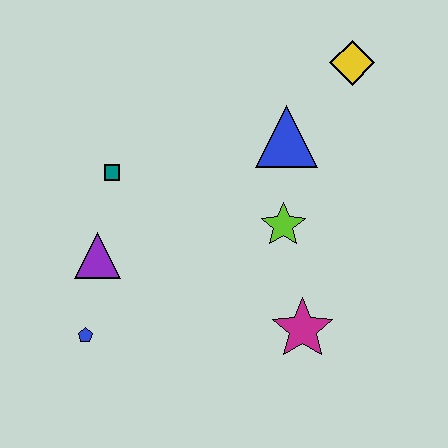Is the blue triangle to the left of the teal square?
No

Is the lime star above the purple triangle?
Yes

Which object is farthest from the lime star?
The blue pentagon is farthest from the lime star.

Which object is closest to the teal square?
The purple triangle is closest to the teal square.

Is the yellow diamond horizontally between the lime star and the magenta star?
No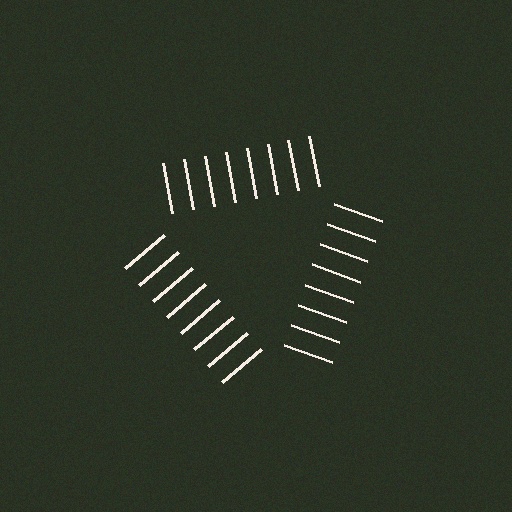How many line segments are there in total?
24 — 8 along each of the 3 edges.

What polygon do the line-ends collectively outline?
An illusory triangle — the line segments terminate on its edges but no continuous stroke is drawn.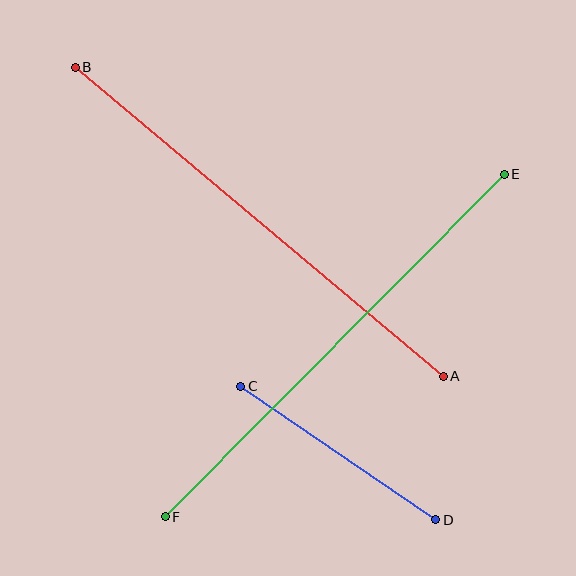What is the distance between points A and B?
The distance is approximately 480 pixels.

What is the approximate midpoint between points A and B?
The midpoint is at approximately (259, 222) pixels.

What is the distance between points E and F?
The distance is approximately 482 pixels.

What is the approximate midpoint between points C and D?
The midpoint is at approximately (338, 453) pixels.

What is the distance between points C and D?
The distance is approximately 236 pixels.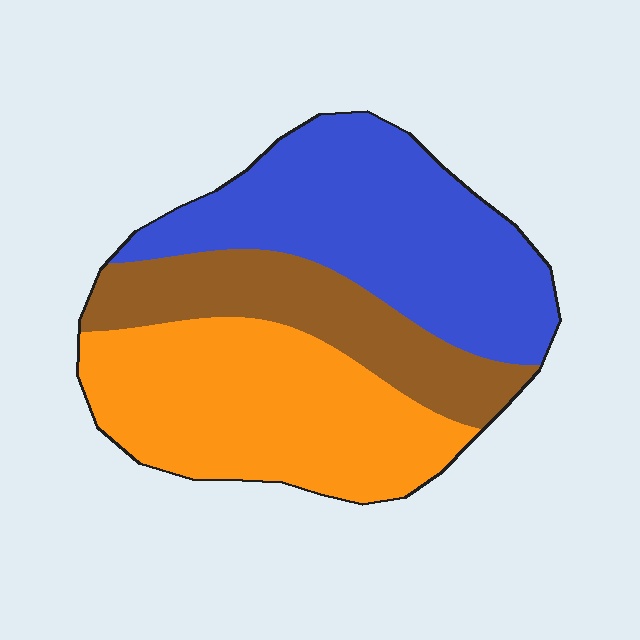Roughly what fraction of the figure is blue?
Blue covers roughly 40% of the figure.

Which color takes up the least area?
Brown, at roughly 25%.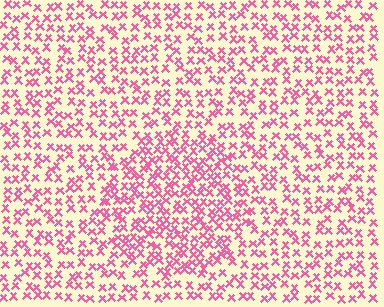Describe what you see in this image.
The image contains small pink elements arranged at two different densities. A circle-shaped region is visible where the elements are more densely packed than the surrounding area.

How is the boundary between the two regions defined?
The boundary is defined by a change in element density (approximately 1.6x ratio). All elements are the same color, size, and shape.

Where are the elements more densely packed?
The elements are more densely packed inside the circle boundary.